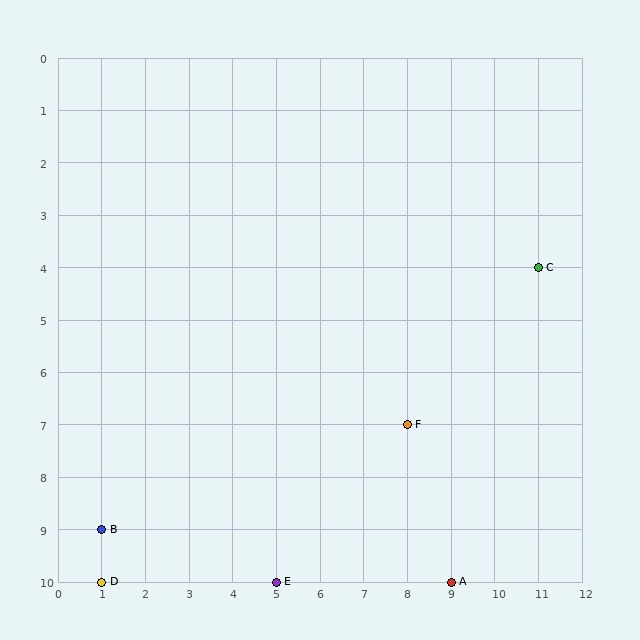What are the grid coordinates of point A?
Point A is at grid coordinates (9, 10).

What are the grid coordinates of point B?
Point B is at grid coordinates (1, 9).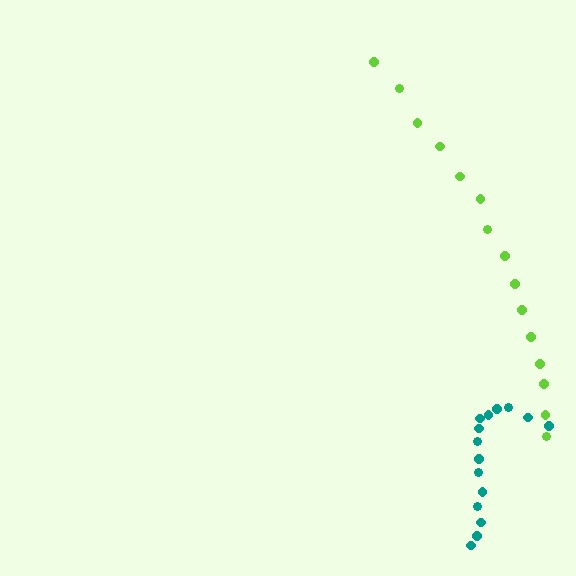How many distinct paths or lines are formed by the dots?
There are 2 distinct paths.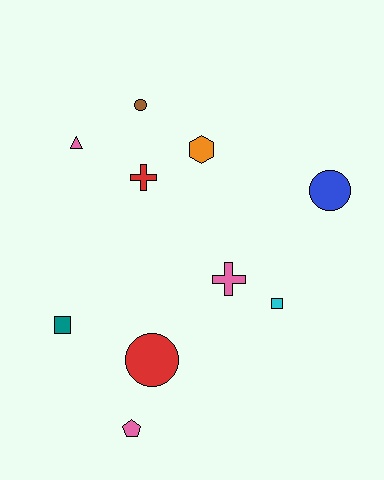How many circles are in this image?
There are 3 circles.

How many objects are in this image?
There are 10 objects.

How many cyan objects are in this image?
There is 1 cyan object.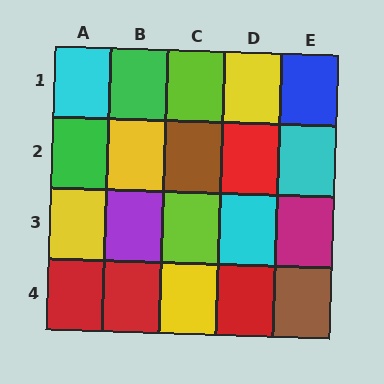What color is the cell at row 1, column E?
Blue.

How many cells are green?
2 cells are green.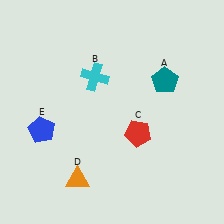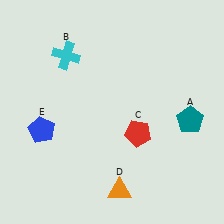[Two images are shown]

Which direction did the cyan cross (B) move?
The cyan cross (B) moved left.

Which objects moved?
The objects that moved are: the teal pentagon (A), the cyan cross (B), the orange triangle (D).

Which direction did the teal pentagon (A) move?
The teal pentagon (A) moved down.